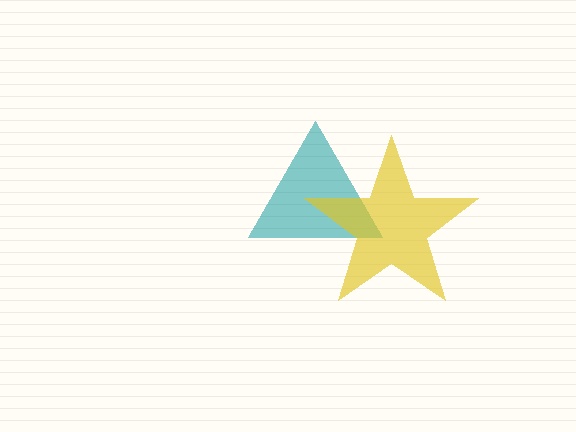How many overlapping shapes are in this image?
There are 2 overlapping shapes in the image.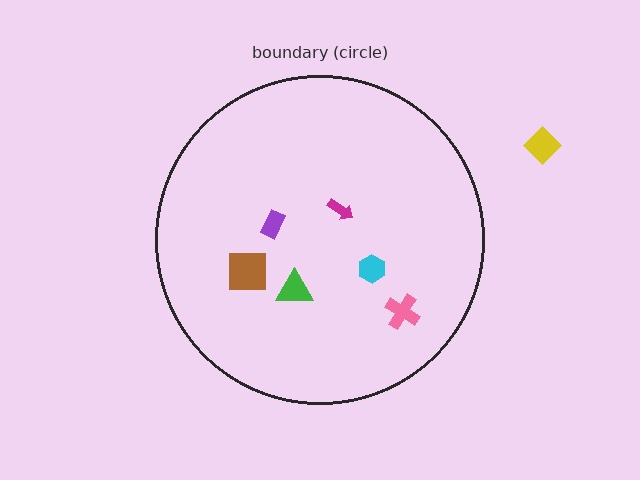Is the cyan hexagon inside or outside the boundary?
Inside.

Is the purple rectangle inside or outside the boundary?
Inside.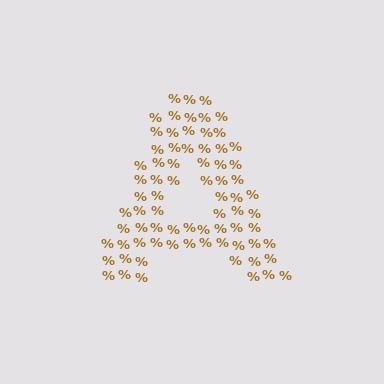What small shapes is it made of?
It is made of small percent signs.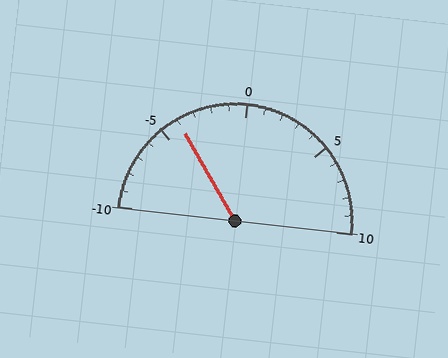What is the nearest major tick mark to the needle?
The nearest major tick mark is -5.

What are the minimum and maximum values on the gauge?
The gauge ranges from -10 to 10.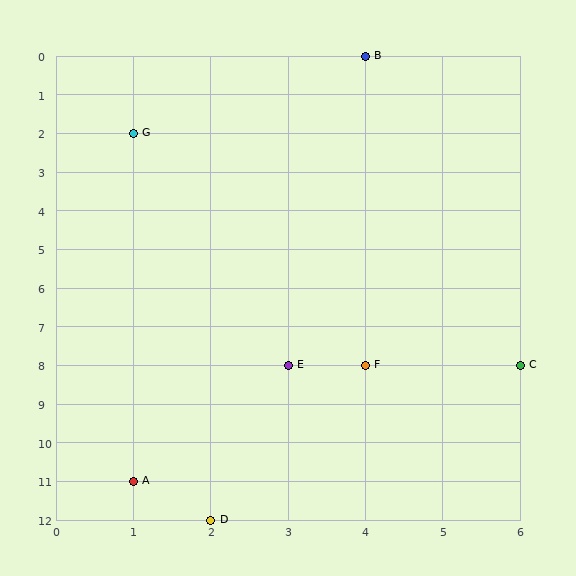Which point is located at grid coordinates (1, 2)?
Point G is at (1, 2).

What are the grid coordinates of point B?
Point B is at grid coordinates (4, 0).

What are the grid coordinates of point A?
Point A is at grid coordinates (1, 11).